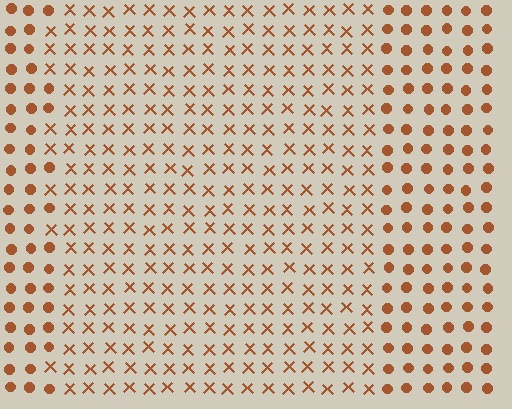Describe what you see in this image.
The image is filled with small brown elements arranged in a uniform grid. A rectangle-shaped region contains X marks, while the surrounding area contains circles. The boundary is defined purely by the change in element shape.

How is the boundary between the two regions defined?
The boundary is defined by a change in element shape: X marks inside vs. circles outside. All elements share the same color and spacing.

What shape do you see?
I see a rectangle.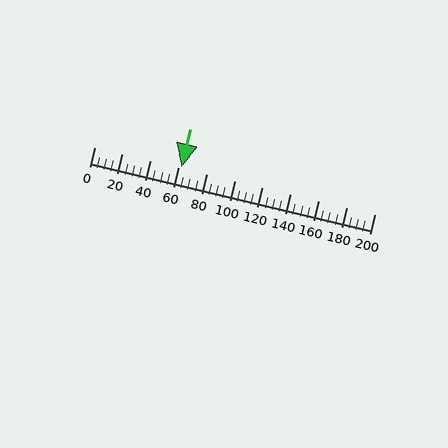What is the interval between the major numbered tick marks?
The major tick marks are spaced 20 units apart.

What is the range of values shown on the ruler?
The ruler shows values from 0 to 200.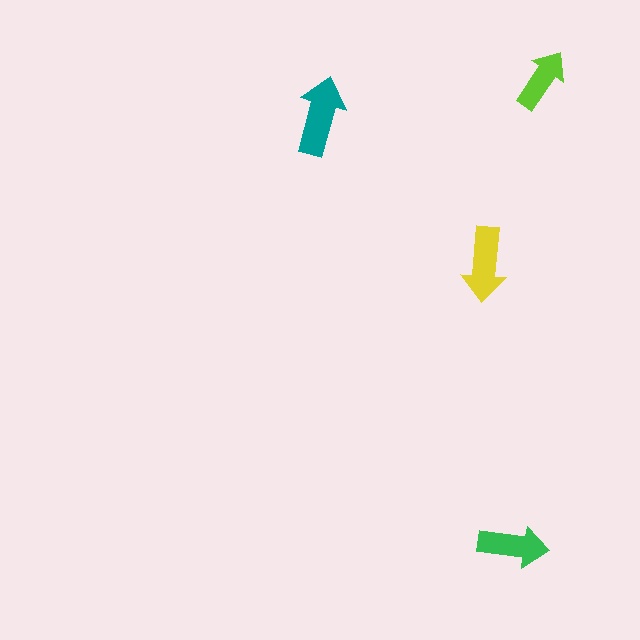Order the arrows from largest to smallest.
the teal one, the yellow one, the green one, the lime one.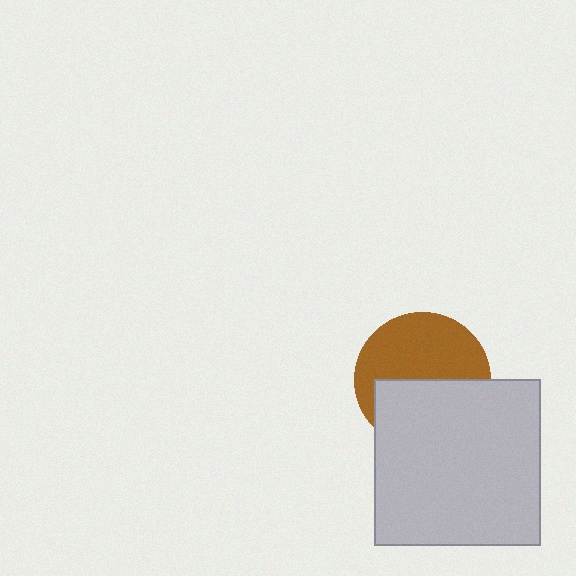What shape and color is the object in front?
The object in front is a light gray square.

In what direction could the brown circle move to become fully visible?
The brown circle could move up. That would shift it out from behind the light gray square entirely.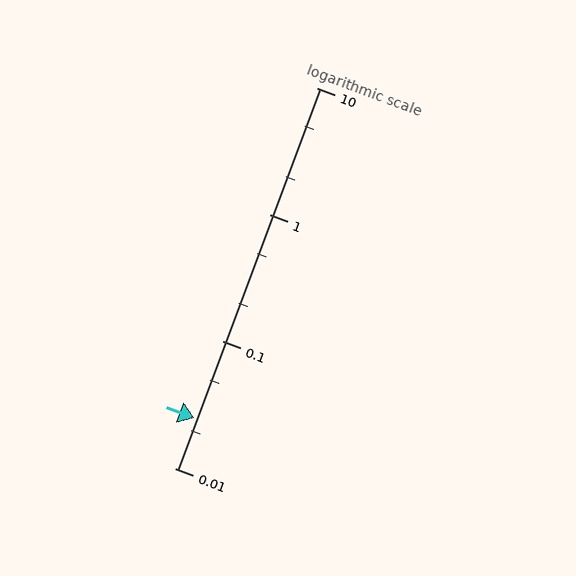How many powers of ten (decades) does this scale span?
The scale spans 3 decades, from 0.01 to 10.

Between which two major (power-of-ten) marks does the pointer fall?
The pointer is between 0.01 and 0.1.